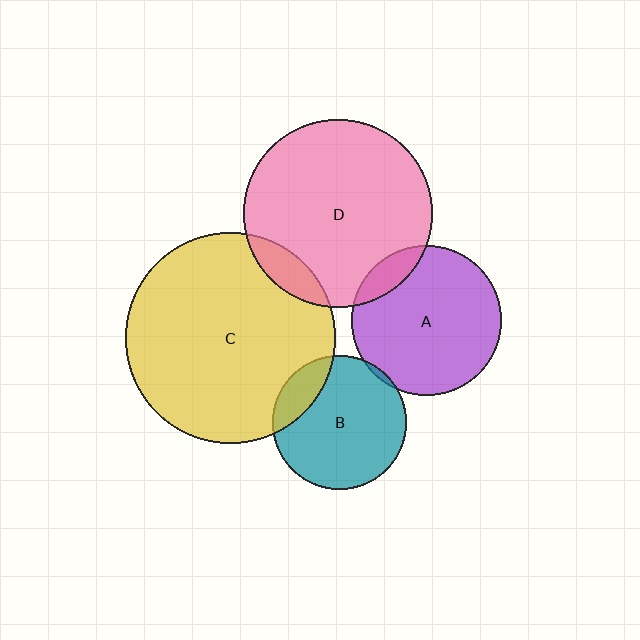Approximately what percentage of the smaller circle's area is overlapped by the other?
Approximately 5%.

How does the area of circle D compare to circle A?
Approximately 1.6 times.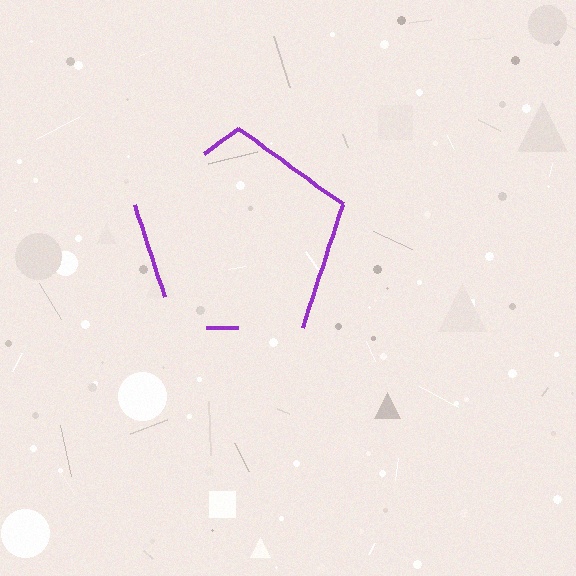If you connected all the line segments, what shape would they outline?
They would outline a pentagon.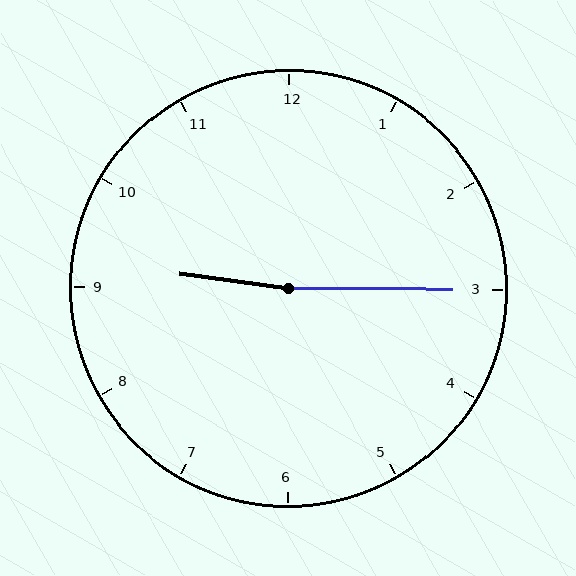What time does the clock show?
9:15.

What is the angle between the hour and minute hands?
Approximately 172 degrees.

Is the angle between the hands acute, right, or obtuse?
It is obtuse.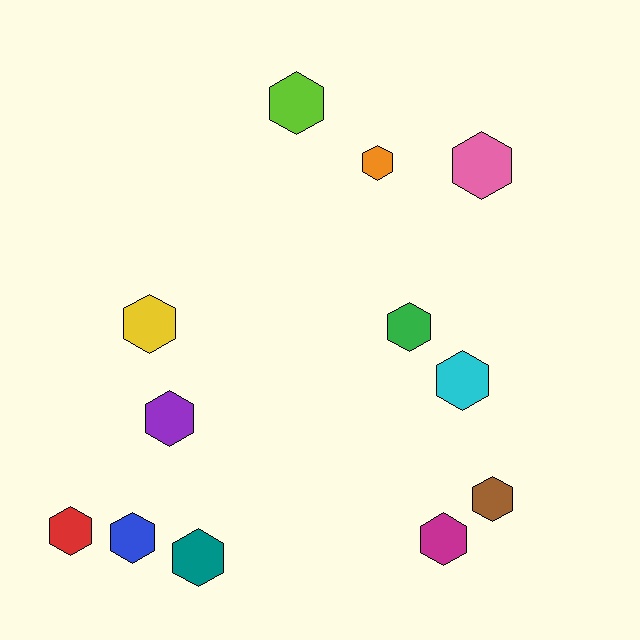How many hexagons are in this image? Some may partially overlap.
There are 12 hexagons.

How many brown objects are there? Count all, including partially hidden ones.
There is 1 brown object.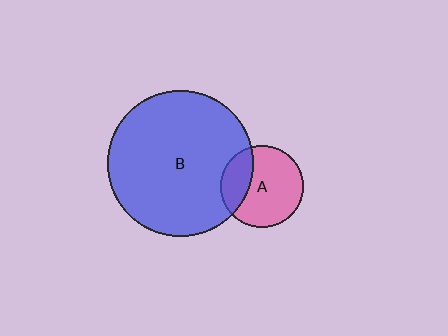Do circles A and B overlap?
Yes.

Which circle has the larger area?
Circle B (blue).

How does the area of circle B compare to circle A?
Approximately 3.2 times.